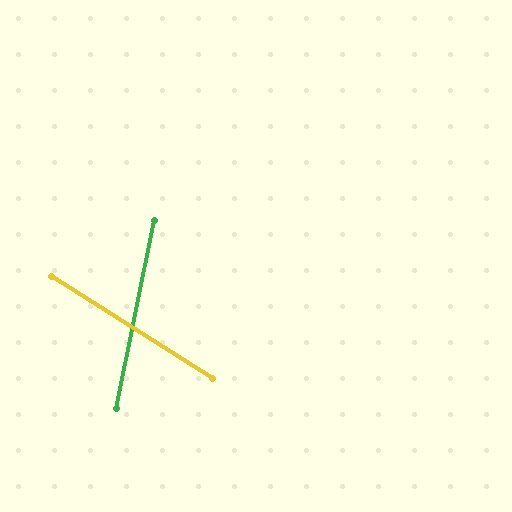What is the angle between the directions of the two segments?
Approximately 69 degrees.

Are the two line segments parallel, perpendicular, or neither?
Neither parallel nor perpendicular — they differ by about 69°.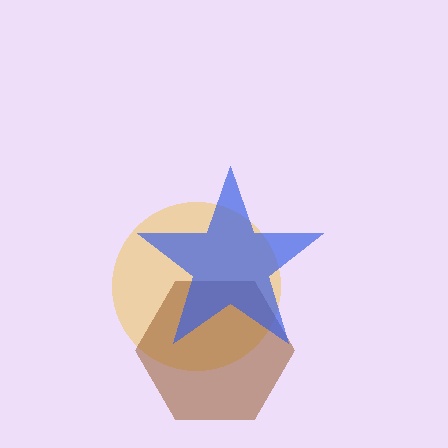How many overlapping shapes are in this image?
There are 3 overlapping shapes in the image.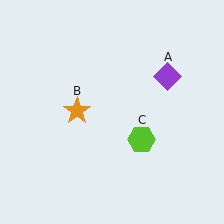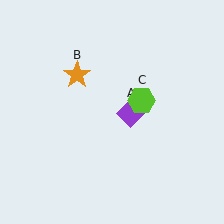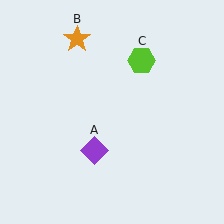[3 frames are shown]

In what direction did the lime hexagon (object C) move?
The lime hexagon (object C) moved up.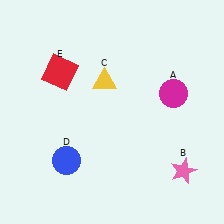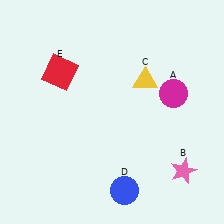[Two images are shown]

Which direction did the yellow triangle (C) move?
The yellow triangle (C) moved right.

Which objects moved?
The objects that moved are: the yellow triangle (C), the blue circle (D).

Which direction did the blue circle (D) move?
The blue circle (D) moved right.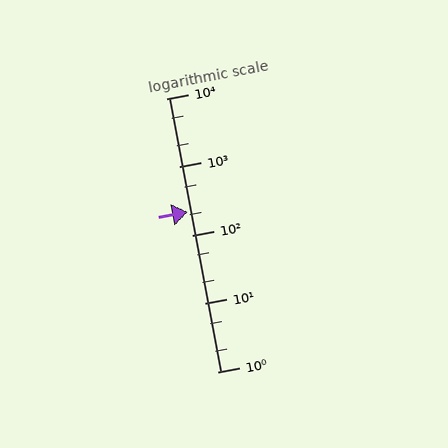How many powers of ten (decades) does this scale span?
The scale spans 4 decades, from 1 to 10000.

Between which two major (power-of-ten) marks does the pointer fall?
The pointer is between 100 and 1000.